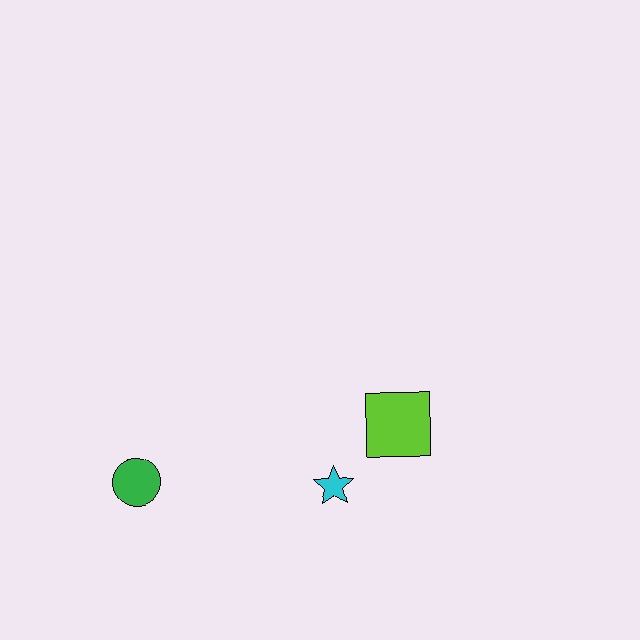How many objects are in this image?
There are 3 objects.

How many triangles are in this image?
There are no triangles.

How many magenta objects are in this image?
There are no magenta objects.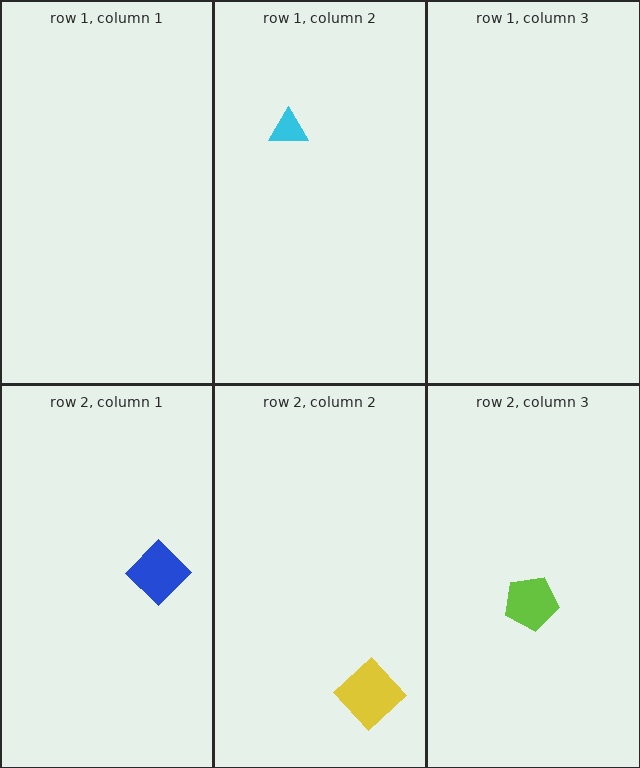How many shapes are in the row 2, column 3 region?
1.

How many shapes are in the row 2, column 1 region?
1.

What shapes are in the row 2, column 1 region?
The blue diamond.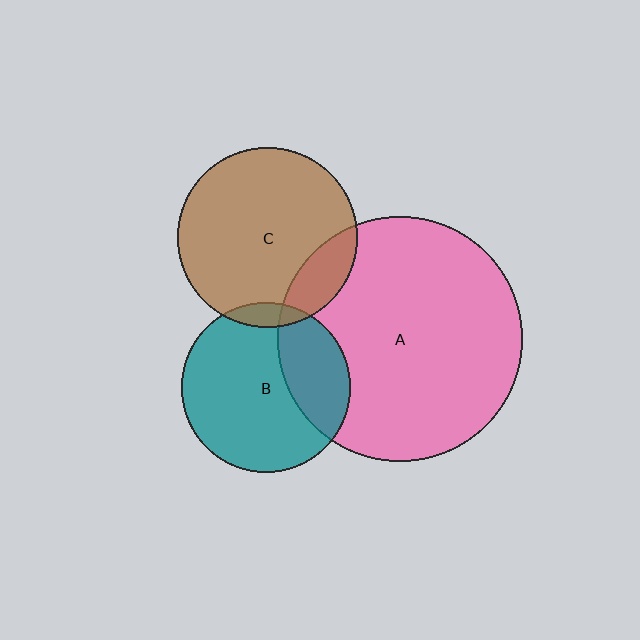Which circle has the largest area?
Circle A (pink).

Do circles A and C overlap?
Yes.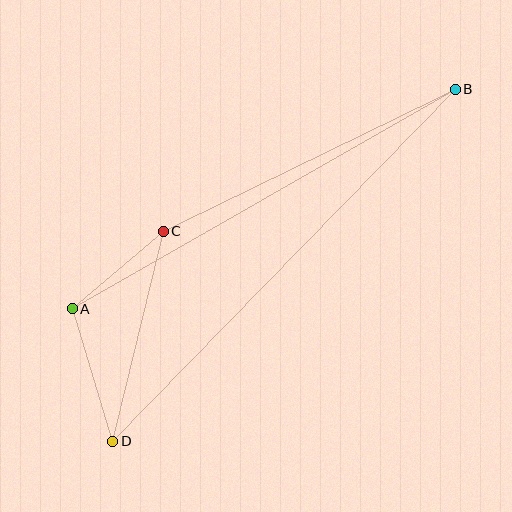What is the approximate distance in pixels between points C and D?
The distance between C and D is approximately 216 pixels.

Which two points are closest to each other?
Points A and C are closest to each other.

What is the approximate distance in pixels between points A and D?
The distance between A and D is approximately 138 pixels.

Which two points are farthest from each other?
Points B and D are farthest from each other.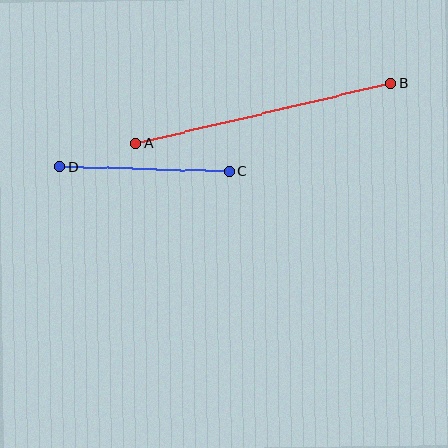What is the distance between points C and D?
The distance is approximately 170 pixels.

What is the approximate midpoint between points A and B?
The midpoint is at approximately (263, 113) pixels.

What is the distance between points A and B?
The distance is approximately 262 pixels.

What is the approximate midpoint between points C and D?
The midpoint is at approximately (145, 169) pixels.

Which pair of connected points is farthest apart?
Points A and B are farthest apart.